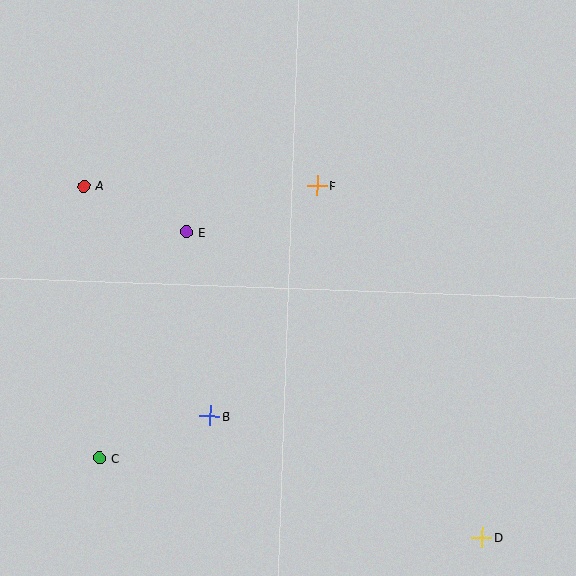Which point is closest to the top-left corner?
Point A is closest to the top-left corner.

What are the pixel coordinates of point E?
Point E is at (186, 232).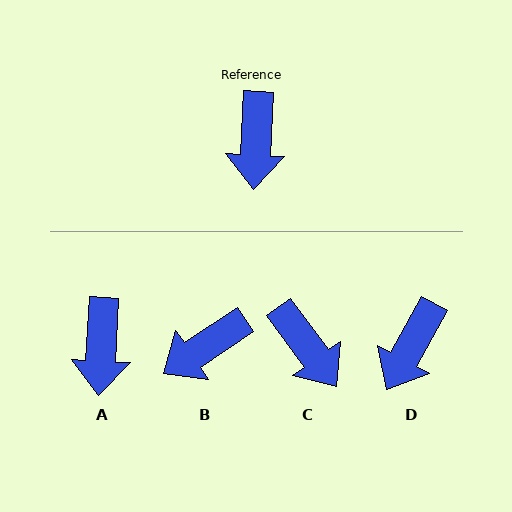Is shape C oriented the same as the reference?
No, it is off by about 39 degrees.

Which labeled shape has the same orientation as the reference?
A.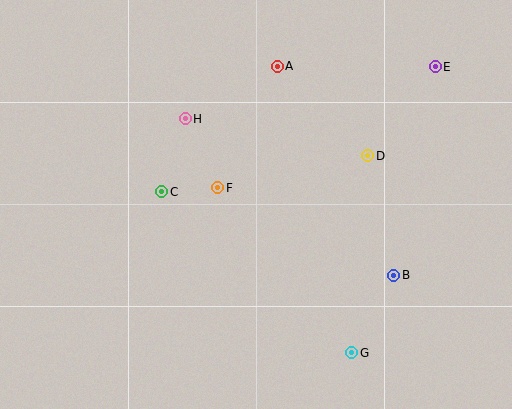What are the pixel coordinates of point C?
Point C is at (162, 192).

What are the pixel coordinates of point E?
Point E is at (435, 67).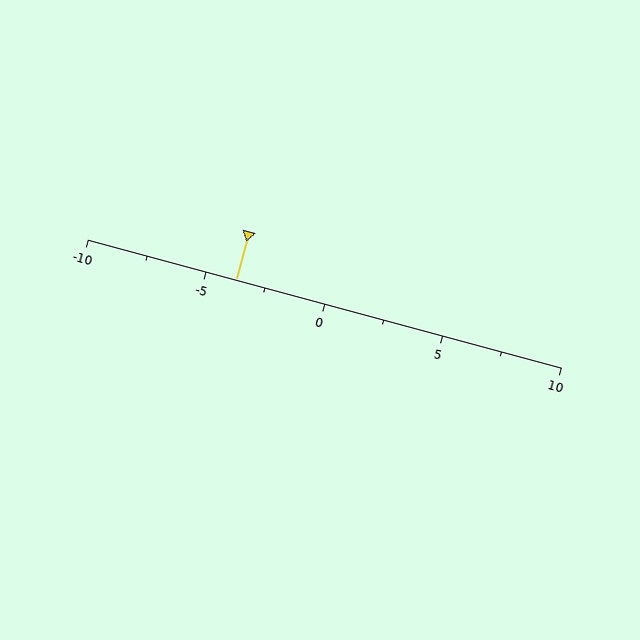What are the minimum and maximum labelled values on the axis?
The axis runs from -10 to 10.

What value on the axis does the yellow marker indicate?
The marker indicates approximately -3.8.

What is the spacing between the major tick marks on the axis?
The major ticks are spaced 5 apart.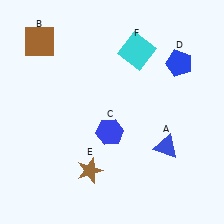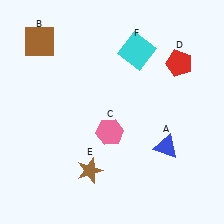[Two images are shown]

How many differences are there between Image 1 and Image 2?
There are 2 differences between the two images.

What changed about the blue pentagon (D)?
In Image 1, D is blue. In Image 2, it changed to red.